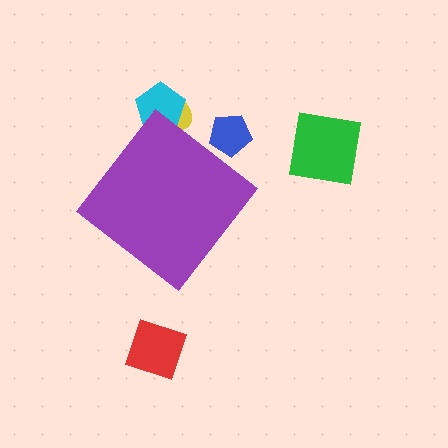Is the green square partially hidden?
No, the green square is fully visible.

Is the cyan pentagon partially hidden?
Yes, the cyan pentagon is partially hidden behind the purple diamond.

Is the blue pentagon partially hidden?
Yes, the blue pentagon is partially hidden behind the purple diamond.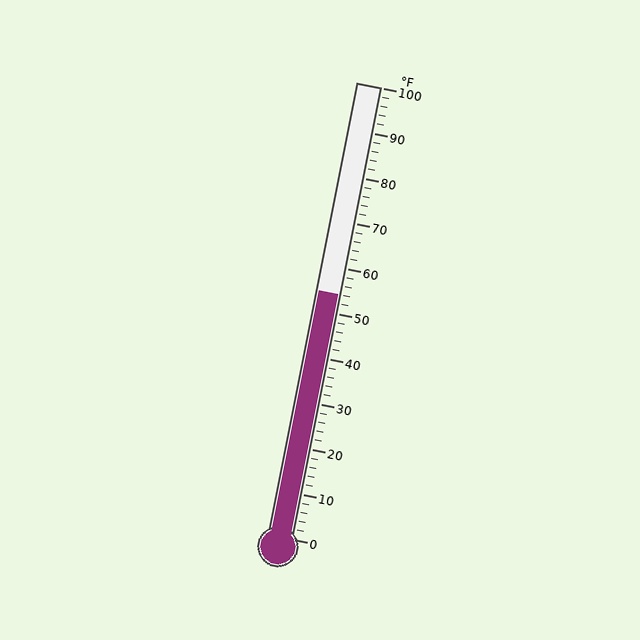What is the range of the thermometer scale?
The thermometer scale ranges from 0°F to 100°F.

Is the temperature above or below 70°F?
The temperature is below 70°F.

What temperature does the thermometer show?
The thermometer shows approximately 54°F.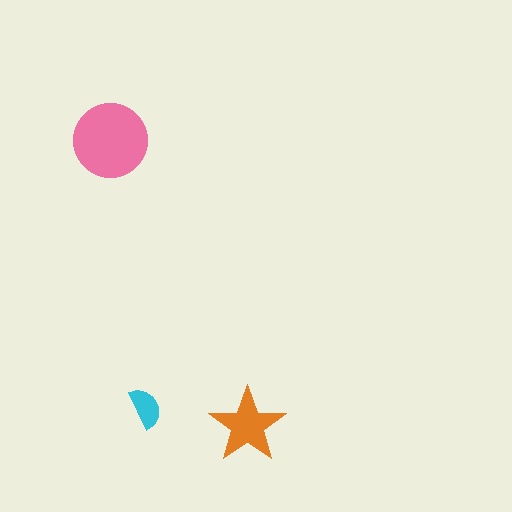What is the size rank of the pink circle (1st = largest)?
1st.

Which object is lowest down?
The orange star is bottommost.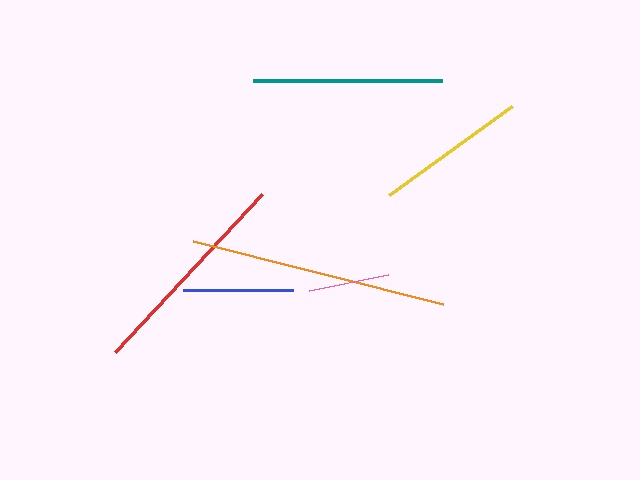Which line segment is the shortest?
The pink line is the shortest at approximately 81 pixels.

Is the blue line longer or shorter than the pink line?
The blue line is longer than the pink line.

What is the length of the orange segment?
The orange segment is approximately 258 pixels long.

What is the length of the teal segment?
The teal segment is approximately 188 pixels long.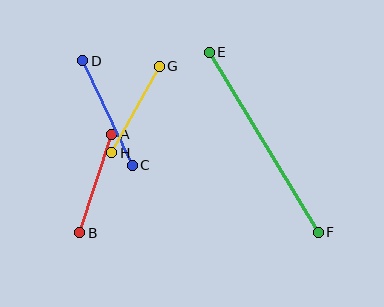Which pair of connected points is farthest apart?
Points E and F are farthest apart.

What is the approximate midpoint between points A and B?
The midpoint is at approximately (96, 183) pixels.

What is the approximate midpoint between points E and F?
The midpoint is at approximately (264, 142) pixels.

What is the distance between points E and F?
The distance is approximately 211 pixels.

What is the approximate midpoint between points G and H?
The midpoint is at approximately (135, 110) pixels.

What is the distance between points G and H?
The distance is approximately 99 pixels.